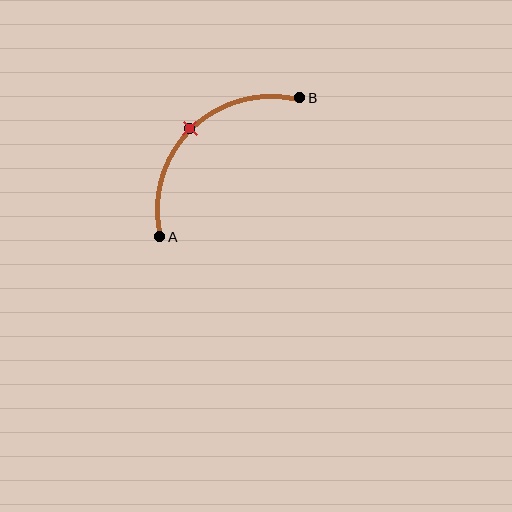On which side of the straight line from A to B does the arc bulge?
The arc bulges above and to the left of the straight line connecting A and B.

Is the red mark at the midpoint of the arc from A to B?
Yes. The red mark lies on the arc at equal arc-length from both A and B — it is the arc midpoint.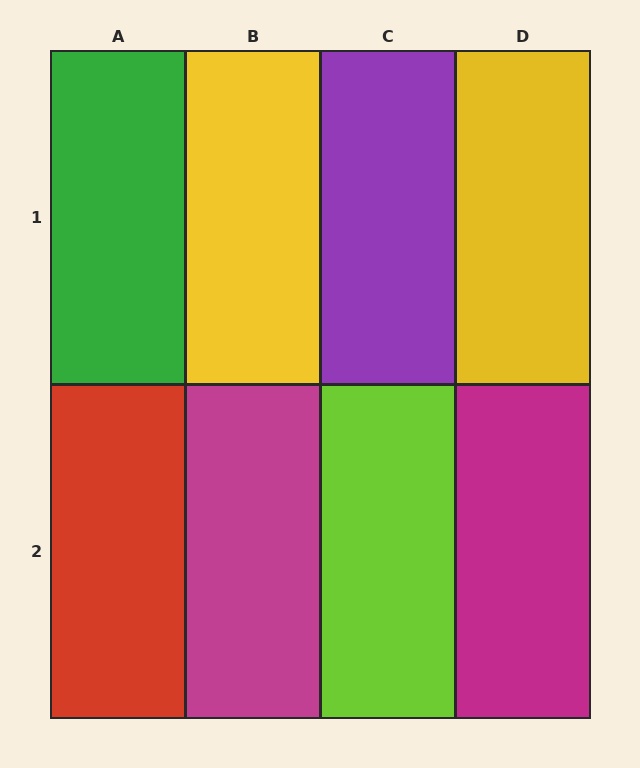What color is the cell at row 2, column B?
Magenta.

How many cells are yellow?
2 cells are yellow.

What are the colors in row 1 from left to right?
Green, yellow, purple, yellow.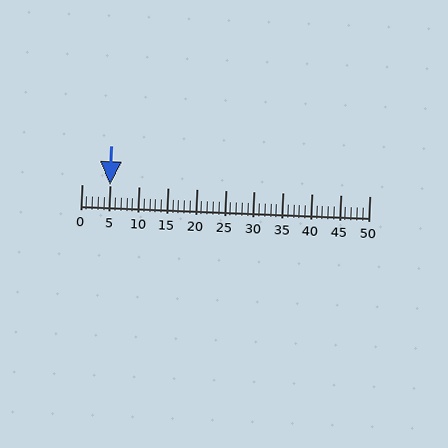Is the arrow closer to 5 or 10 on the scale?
The arrow is closer to 5.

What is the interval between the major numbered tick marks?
The major tick marks are spaced 5 units apart.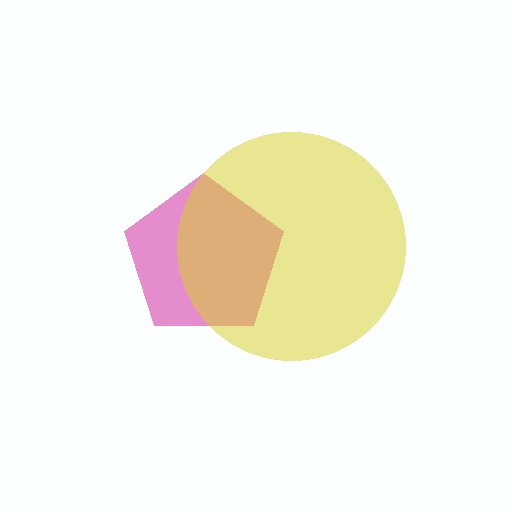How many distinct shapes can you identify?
There are 2 distinct shapes: a magenta pentagon, a yellow circle.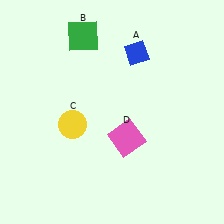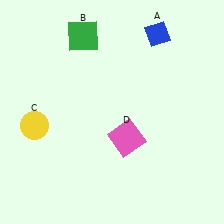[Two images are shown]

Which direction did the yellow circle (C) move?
The yellow circle (C) moved left.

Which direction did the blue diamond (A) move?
The blue diamond (A) moved right.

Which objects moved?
The objects that moved are: the blue diamond (A), the yellow circle (C).